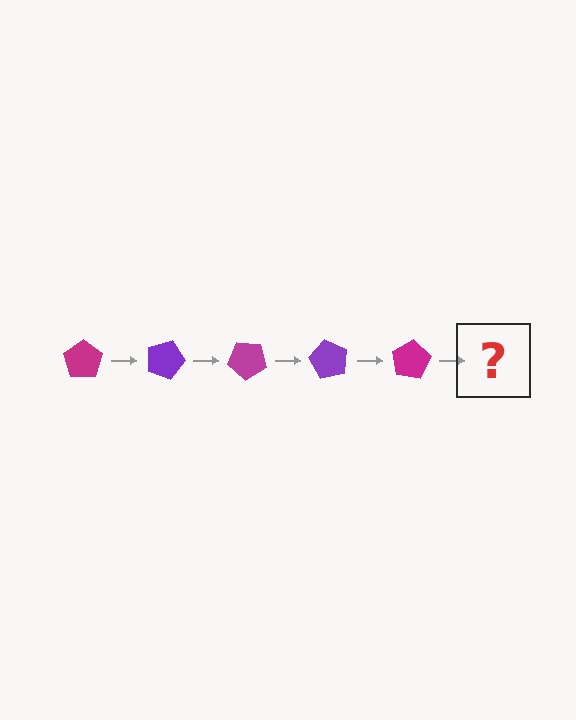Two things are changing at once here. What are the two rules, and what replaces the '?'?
The two rules are that it rotates 20 degrees each step and the color cycles through magenta and purple. The '?' should be a purple pentagon, rotated 100 degrees from the start.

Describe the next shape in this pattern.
It should be a purple pentagon, rotated 100 degrees from the start.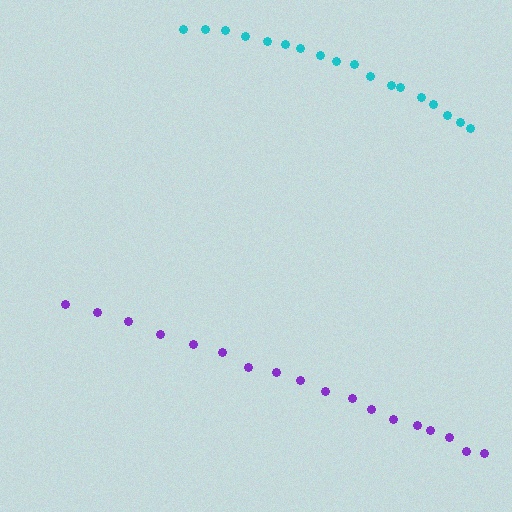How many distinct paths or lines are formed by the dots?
There are 2 distinct paths.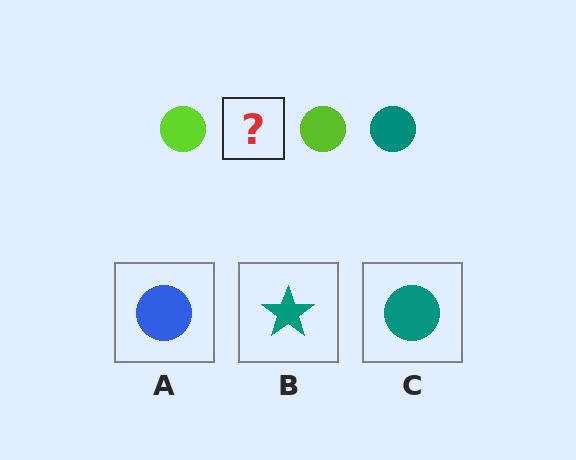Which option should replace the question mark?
Option C.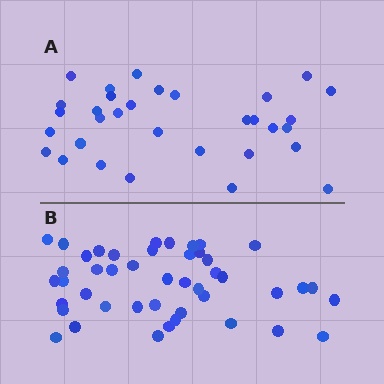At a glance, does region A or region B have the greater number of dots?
Region B (the bottom region) has more dots.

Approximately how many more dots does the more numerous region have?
Region B has approximately 15 more dots than region A.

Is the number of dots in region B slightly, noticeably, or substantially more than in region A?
Region B has noticeably more, but not dramatically so. The ratio is roughly 1.4 to 1.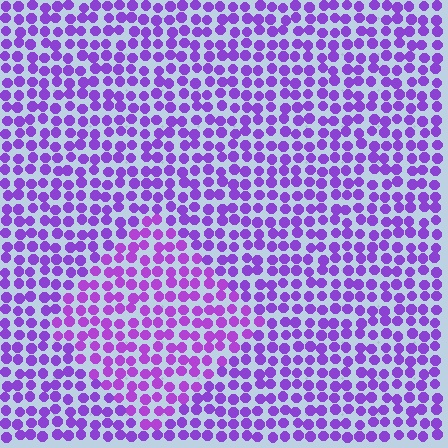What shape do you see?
I see a diamond.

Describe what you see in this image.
The image is filled with small purple elements in a uniform arrangement. A diamond-shaped region is visible where the elements are tinted to a slightly different hue, forming a subtle color boundary.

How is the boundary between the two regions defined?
The boundary is defined purely by a slight shift in hue (about 16 degrees). Spacing, size, and orientation are identical on both sides.